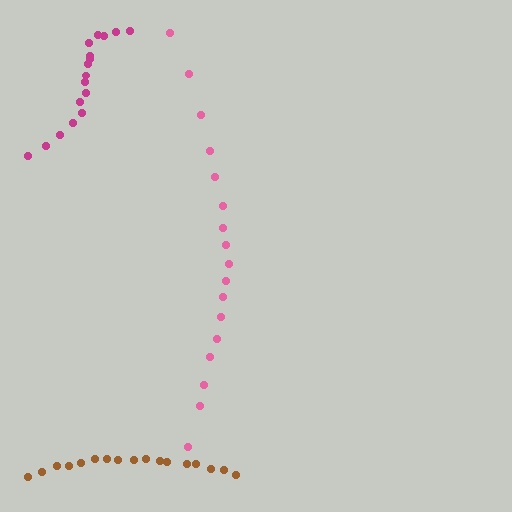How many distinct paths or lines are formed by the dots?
There are 3 distinct paths.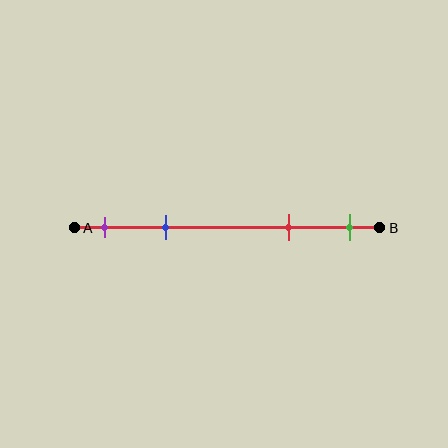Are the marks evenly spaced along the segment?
No, the marks are not evenly spaced.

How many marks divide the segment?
There are 4 marks dividing the segment.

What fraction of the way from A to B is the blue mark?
The blue mark is approximately 30% (0.3) of the way from A to B.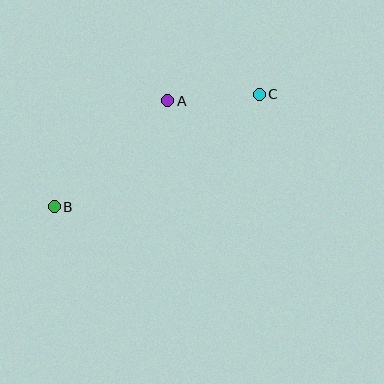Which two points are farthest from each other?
Points B and C are farthest from each other.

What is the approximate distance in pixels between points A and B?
The distance between A and B is approximately 155 pixels.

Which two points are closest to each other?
Points A and C are closest to each other.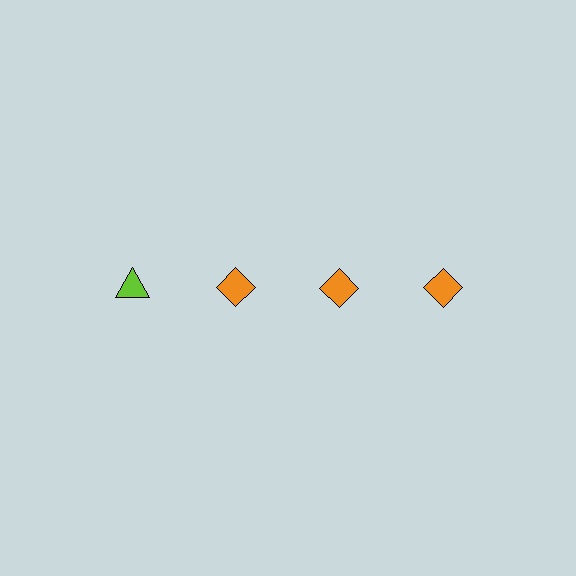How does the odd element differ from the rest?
It differs in both color (lime instead of orange) and shape (triangle instead of diamond).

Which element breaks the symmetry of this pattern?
The lime triangle in the top row, leftmost column breaks the symmetry. All other shapes are orange diamonds.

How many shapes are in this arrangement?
There are 4 shapes arranged in a grid pattern.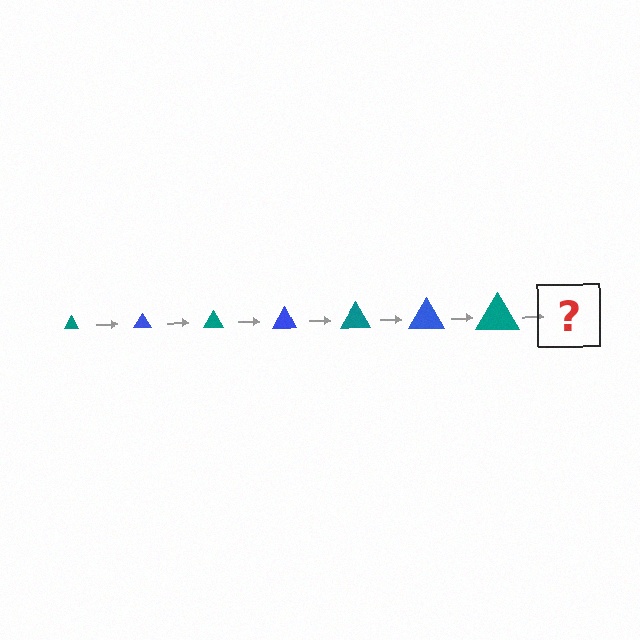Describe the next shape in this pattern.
It should be a blue triangle, larger than the previous one.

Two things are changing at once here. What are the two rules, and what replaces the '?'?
The two rules are that the triangle grows larger each step and the color cycles through teal and blue. The '?' should be a blue triangle, larger than the previous one.